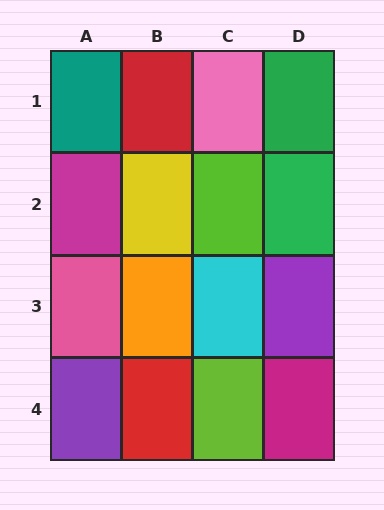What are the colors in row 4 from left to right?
Purple, red, lime, magenta.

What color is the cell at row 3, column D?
Purple.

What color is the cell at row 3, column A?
Pink.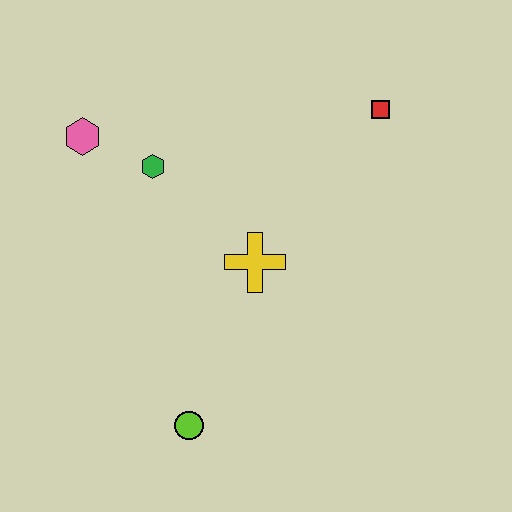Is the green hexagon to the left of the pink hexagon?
No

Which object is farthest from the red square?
The lime circle is farthest from the red square.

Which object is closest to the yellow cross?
The green hexagon is closest to the yellow cross.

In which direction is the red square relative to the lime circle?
The red square is above the lime circle.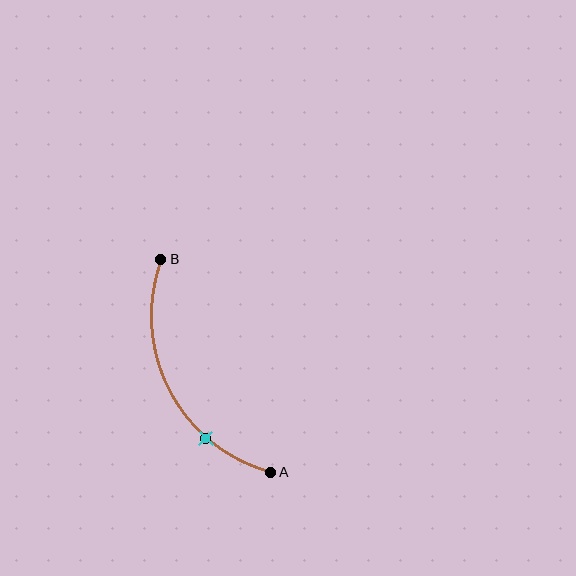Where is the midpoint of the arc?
The arc midpoint is the point on the curve farthest from the straight line joining A and B. It sits to the left of that line.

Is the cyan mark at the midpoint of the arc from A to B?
No. The cyan mark lies on the arc but is closer to endpoint A. The arc midpoint would be at the point on the curve equidistant along the arc from both A and B.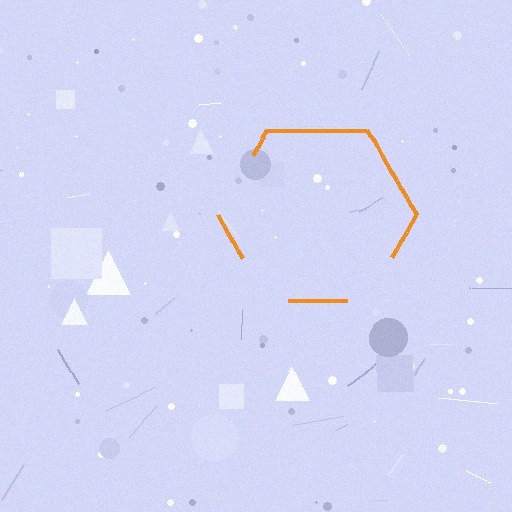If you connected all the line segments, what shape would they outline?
They would outline a hexagon.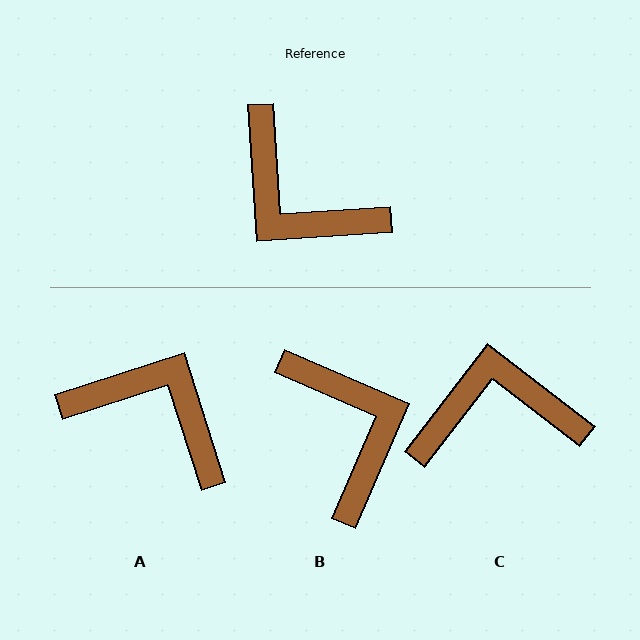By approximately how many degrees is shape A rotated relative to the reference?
Approximately 166 degrees clockwise.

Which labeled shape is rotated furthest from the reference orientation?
A, about 166 degrees away.